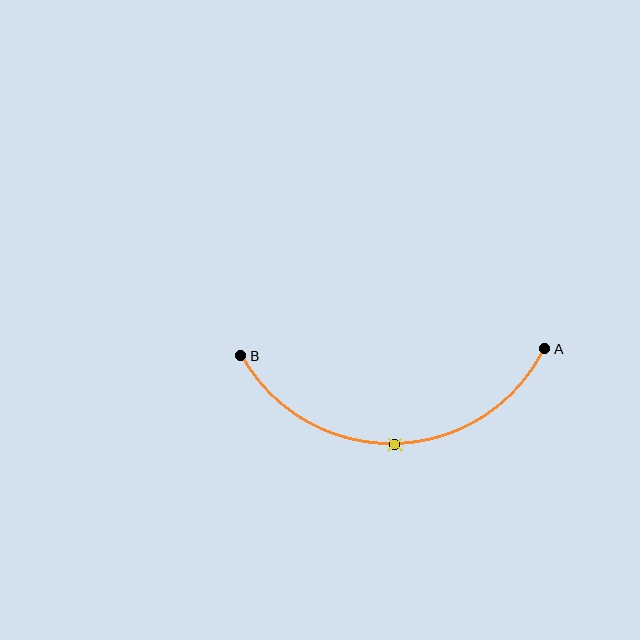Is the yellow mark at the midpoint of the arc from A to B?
Yes. The yellow mark lies on the arc at equal arc-length from both A and B — it is the arc midpoint.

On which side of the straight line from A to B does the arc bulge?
The arc bulges below the straight line connecting A and B.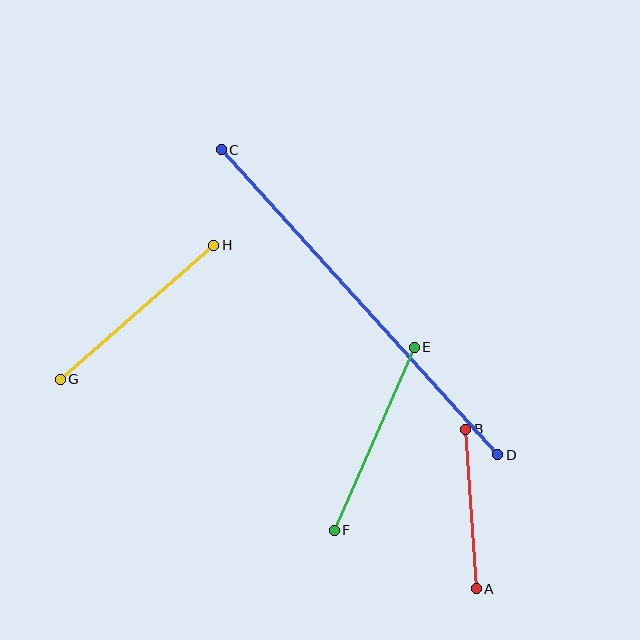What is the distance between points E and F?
The distance is approximately 199 pixels.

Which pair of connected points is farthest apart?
Points C and D are farthest apart.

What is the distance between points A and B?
The distance is approximately 160 pixels.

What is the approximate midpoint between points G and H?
The midpoint is at approximately (137, 312) pixels.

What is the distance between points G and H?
The distance is approximately 204 pixels.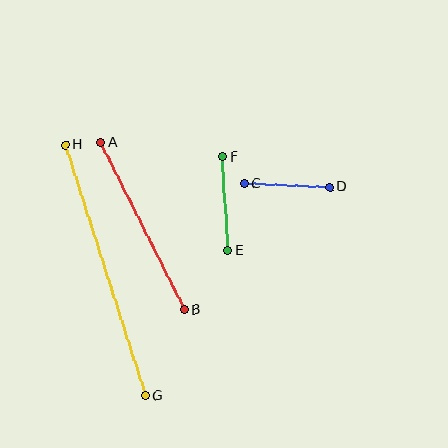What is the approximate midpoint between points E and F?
The midpoint is at approximately (225, 204) pixels.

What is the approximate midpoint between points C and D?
The midpoint is at approximately (287, 185) pixels.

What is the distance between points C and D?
The distance is approximately 85 pixels.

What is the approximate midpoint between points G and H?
The midpoint is at approximately (105, 270) pixels.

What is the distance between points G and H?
The distance is approximately 263 pixels.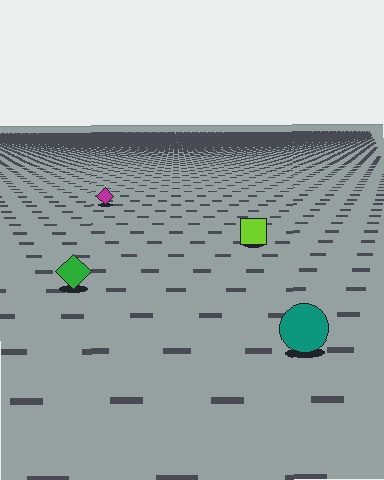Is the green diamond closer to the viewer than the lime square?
Yes. The green diamond is closer — you can tell from the texture gradient: the ground texture is coarser near it.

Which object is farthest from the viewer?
The magenta diamond is farthest from the viewer. It appears smaller and the ground texture around it is denser.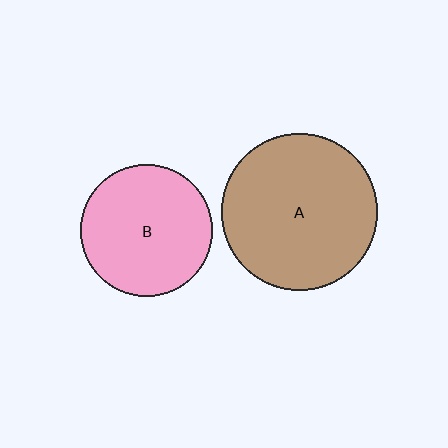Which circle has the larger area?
Circle A (brown).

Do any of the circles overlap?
No, none of the circles overlap.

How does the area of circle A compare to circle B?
Approximately 1.4 times.